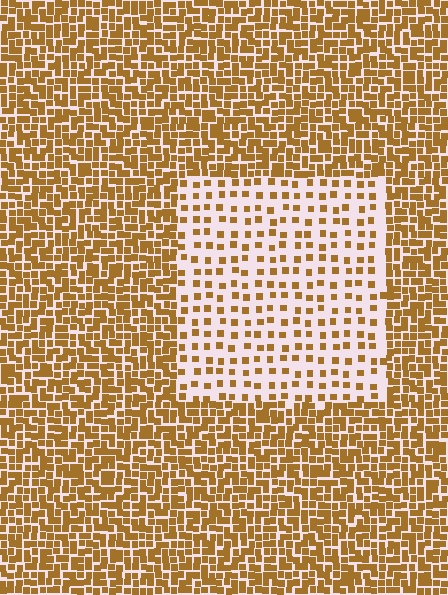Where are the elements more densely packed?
The elements are more densely packed outside the rectangle boundary.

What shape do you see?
I see a rectangle.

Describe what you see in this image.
The image contains small brown elements arranged at two different densities. A rectangle-shaped region is visible where the elements are less densely packed than the surrounding area.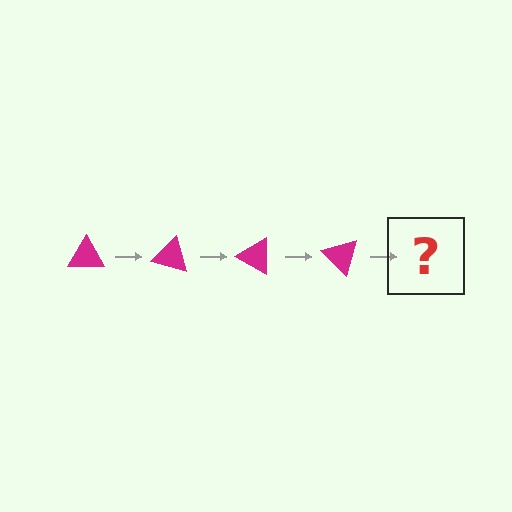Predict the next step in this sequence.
The next step is a magenta triangle rotated 60 degrees.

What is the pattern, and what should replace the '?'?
The pattern is that the triangle rotates 15 degrees each step. The '?' should be a magenta triangle rotated 60 degrees.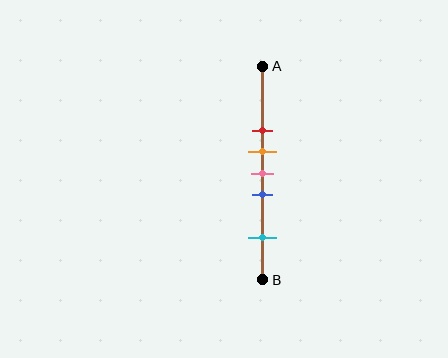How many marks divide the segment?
There are 5 marks dividing the segment.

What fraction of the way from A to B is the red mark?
The red mark is approximately 30% (0.3) of the way from A to B.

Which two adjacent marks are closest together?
The orange and pink marks are the closest adjacent pair.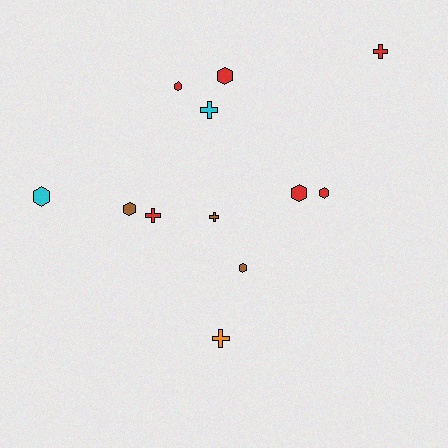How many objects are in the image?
There are 12 objects.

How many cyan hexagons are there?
There is 1 cyan hexagon.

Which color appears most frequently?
Red, with 6 objects.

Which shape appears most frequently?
Hexagon, with 7 objects.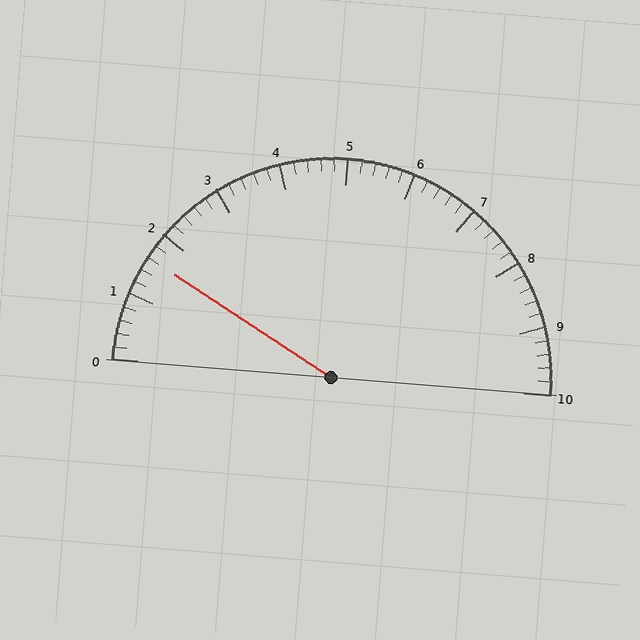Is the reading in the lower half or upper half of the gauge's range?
The reading is in the lower half of the range (0 to 10).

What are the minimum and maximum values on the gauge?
The gauge ranges from 0 to 10.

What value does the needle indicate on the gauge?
The needle indicates approximately 1.6.